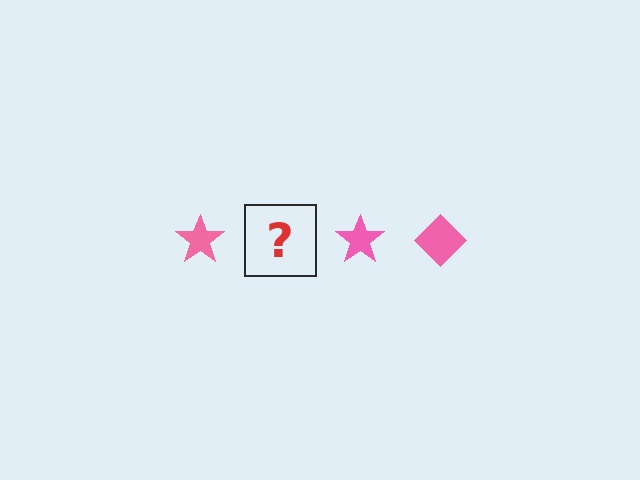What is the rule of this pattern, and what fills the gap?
The rule is that the pattern cycles through star, diamond shapes in pink. The gap should be filled with a pink diamond.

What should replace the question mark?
The question mark should be replaced with a pink diamond.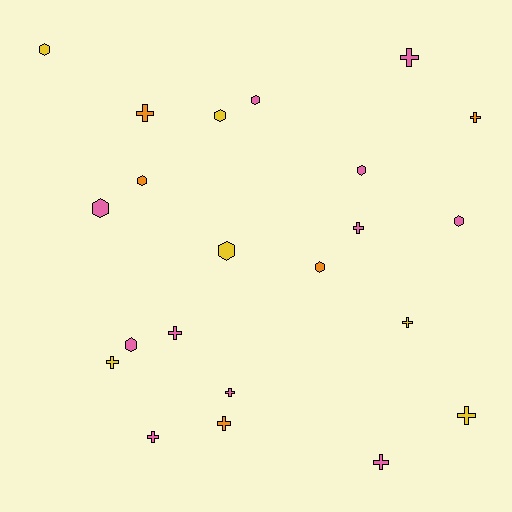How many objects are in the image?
There are 22 objects.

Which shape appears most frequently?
Cross, with 12 objects.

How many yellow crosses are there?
There are 3 yellow crosses.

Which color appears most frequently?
Pink, with 11 objects.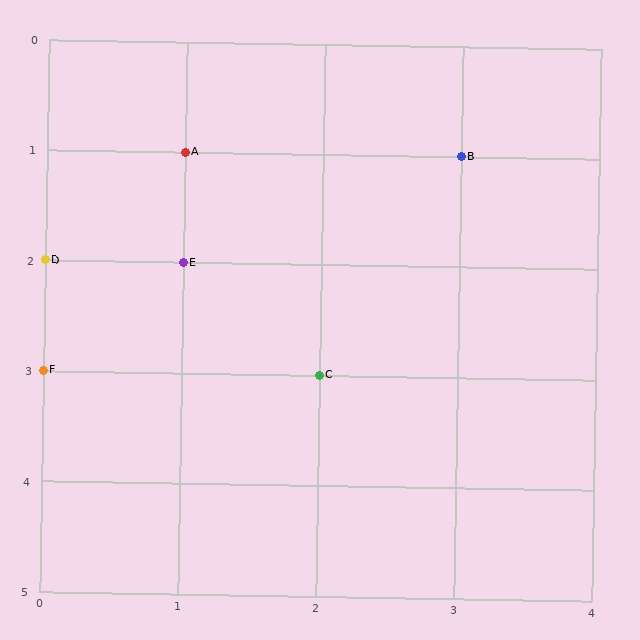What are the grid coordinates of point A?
Point A is at grid coordinates (1, 1).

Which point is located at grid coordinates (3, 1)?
Point B is at (3, 1).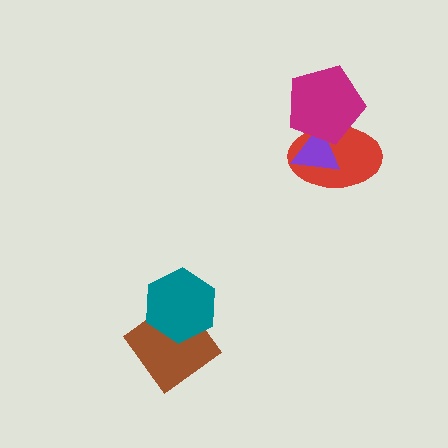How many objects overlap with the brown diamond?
1 object overlaps with the brown diamond.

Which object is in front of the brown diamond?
The teal hexagon is in front of the brown diamond.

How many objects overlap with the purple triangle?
2 objects overlap with the purple triangle.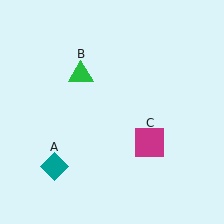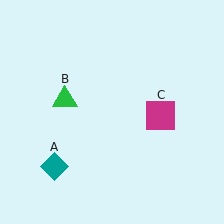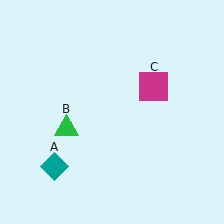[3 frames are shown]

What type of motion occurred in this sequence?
The green triangle (object B), magenta square (object C) rotated counterclockwise around the center of the scene.